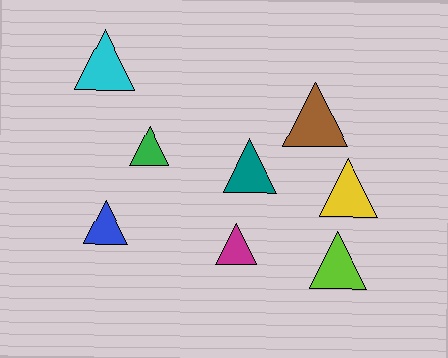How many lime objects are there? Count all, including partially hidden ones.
There is 1 lime object.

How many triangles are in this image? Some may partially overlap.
There are 8 triangles.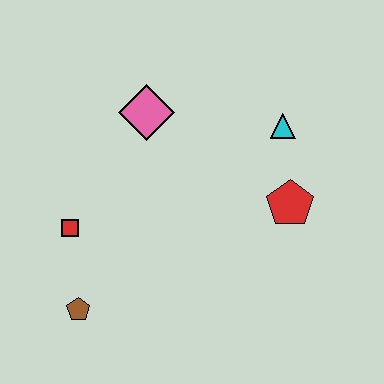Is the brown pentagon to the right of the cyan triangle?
No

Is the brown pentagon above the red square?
No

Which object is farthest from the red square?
The cyan triangle is farthest from the red square.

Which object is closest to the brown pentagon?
The red square is closest to the brown pentagon.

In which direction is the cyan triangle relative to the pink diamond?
The cyan triangle is to the right of the pink diamond.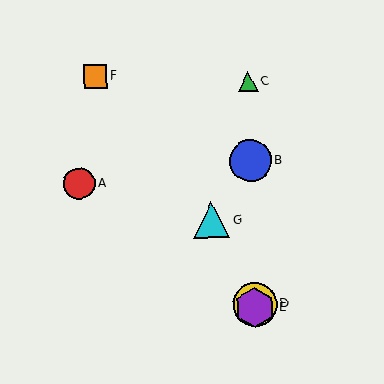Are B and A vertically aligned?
No, B is at x≈250 and A is at x≈79.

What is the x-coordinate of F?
Object F is at x≈95.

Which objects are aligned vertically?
Objects B, C, D, E are aligned vertically.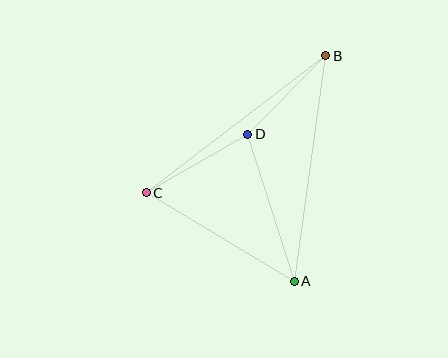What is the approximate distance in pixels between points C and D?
The distance between C and D is approximately 117 pixels.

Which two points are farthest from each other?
Points A and B are farthest from each other.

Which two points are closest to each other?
Points B and D are closest to each other.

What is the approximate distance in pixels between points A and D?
The distance between A and D is approximately 154 pixels.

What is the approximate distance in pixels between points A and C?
The distance between A and C is approximately 173 pixels.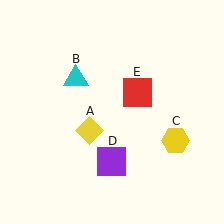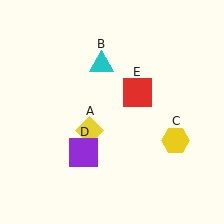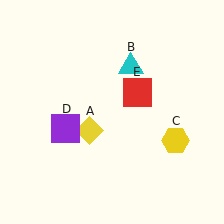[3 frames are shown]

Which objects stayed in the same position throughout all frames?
Yellow diamond (object A) and yellow hexagon (object C) and red square (object E) remained stationary.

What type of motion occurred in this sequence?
The cyan triangle (object B), purple square (object D) rotated clockwise around the center of the scene.